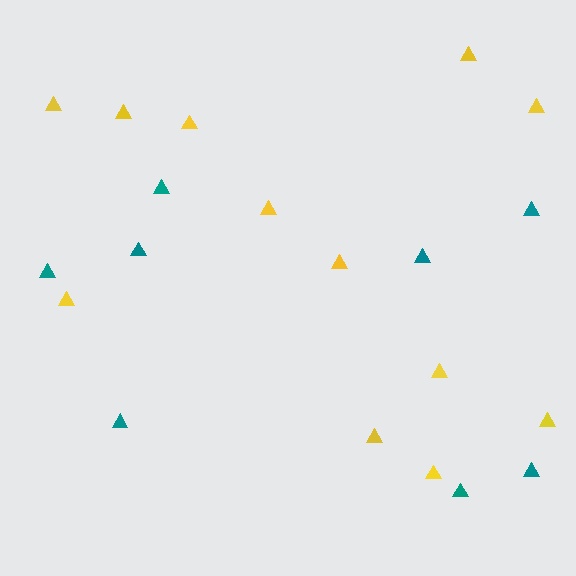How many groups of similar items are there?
There are 2 groups: one group of teal triangles (8) and one group of yellow triangles (12).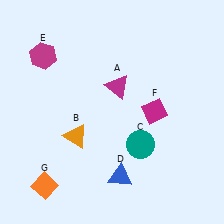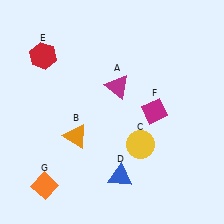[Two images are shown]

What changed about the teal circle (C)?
In Image 1, C is teal. In Image 2, it changed to yellow.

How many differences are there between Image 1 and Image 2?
There are 2 differences between the two images.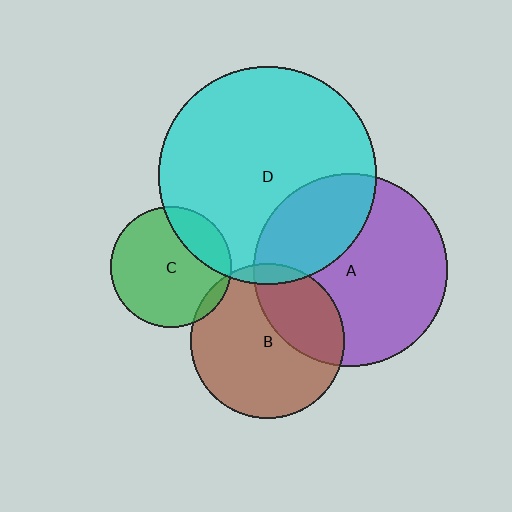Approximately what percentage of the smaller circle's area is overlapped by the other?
Approximately 5%.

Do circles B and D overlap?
Yes.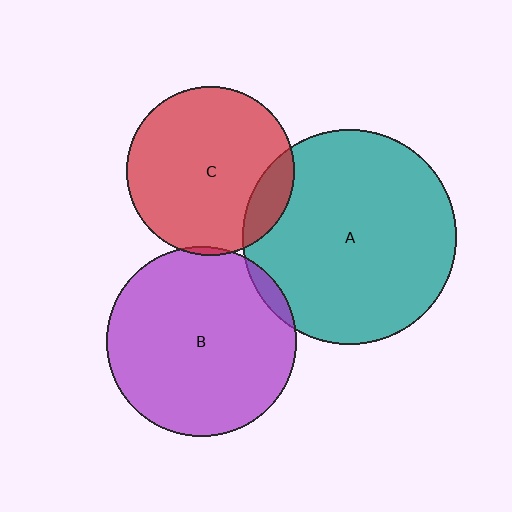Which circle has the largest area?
Circle A (teal).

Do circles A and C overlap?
Yes.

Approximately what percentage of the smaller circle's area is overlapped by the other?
Approximately 15%.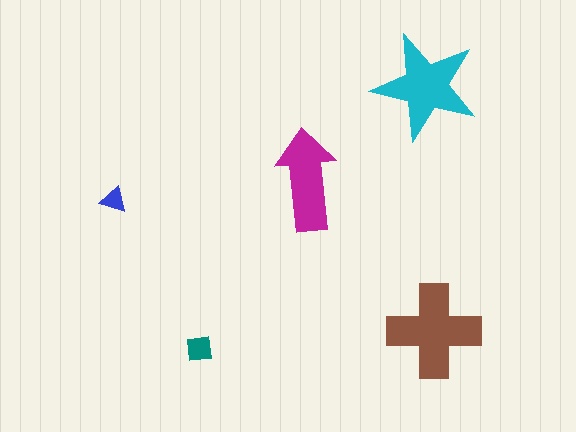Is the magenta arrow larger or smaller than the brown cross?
Smaller.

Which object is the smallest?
The blue triangle.